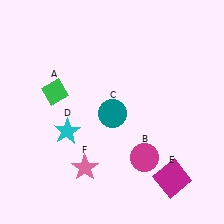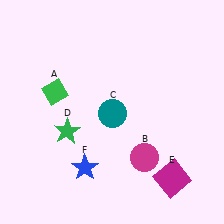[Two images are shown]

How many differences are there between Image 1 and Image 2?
There are 2 differences between the two images.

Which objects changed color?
D changed from cyan to green. F changed from pink to blue.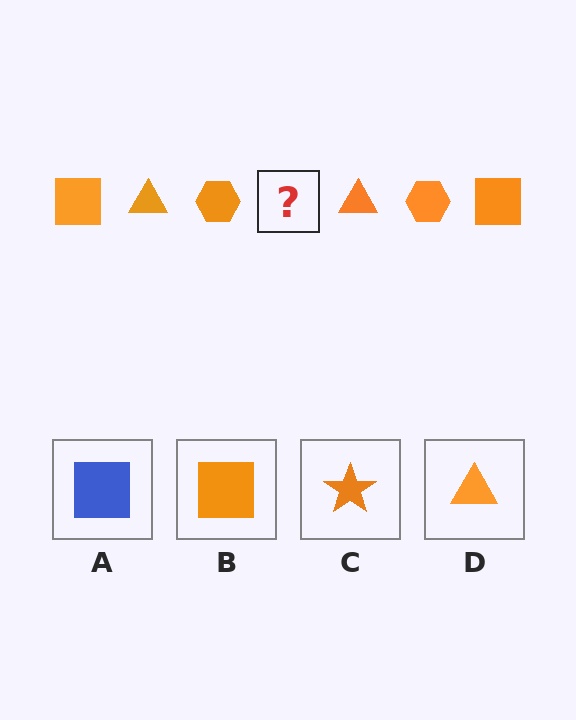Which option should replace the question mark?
Option B.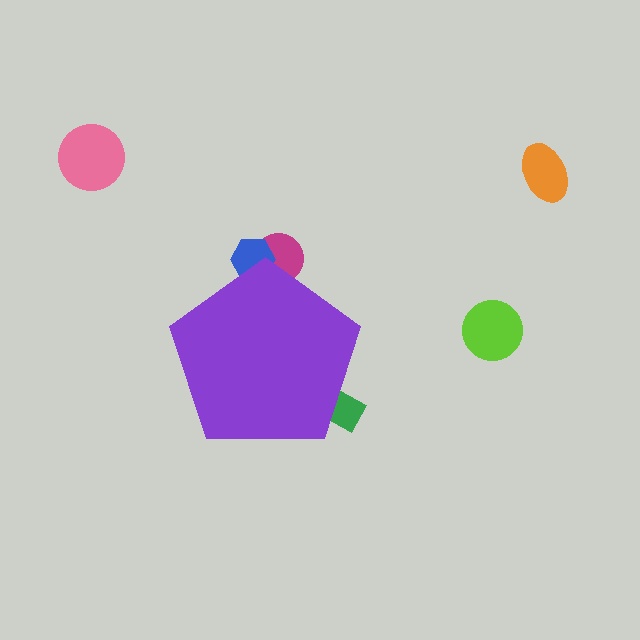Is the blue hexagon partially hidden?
Yes, the blue hexagon is partially hidden behind the purple pentagon.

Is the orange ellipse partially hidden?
No, the orange ellipse is fully visible.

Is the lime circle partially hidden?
No, the lime circle is fully visible.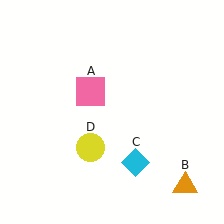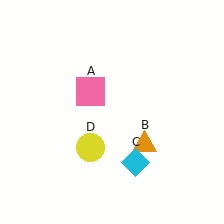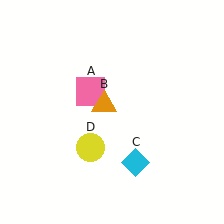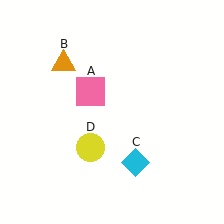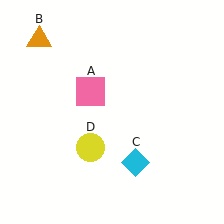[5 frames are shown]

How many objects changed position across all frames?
1 object changed position: orange triangle (object B).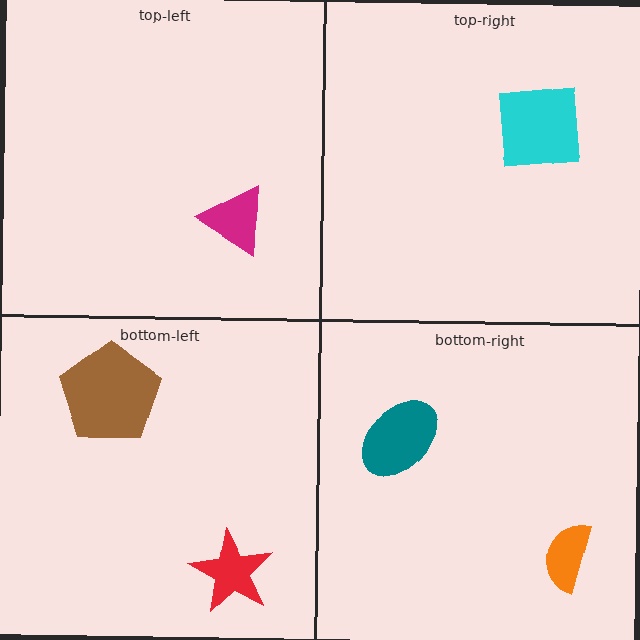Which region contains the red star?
The bottom-left region.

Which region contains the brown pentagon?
The bottom-left region.